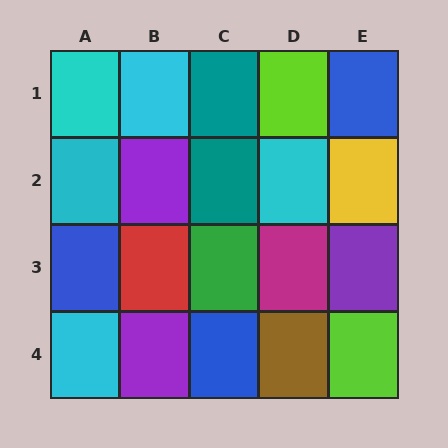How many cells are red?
1 cell is red.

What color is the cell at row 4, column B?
Purple.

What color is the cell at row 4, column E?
Lime.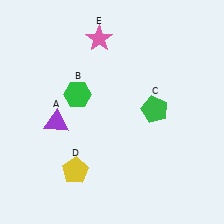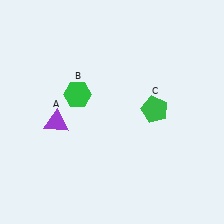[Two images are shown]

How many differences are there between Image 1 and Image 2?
There are 2 differences between the two images.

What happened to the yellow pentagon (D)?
The yellow pentagon (D) was removed in Image 2. It was in the bottom-left area of Image 1.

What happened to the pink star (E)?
The pink star (E) was removed in Image 2. It was in the top-left area of Image 1.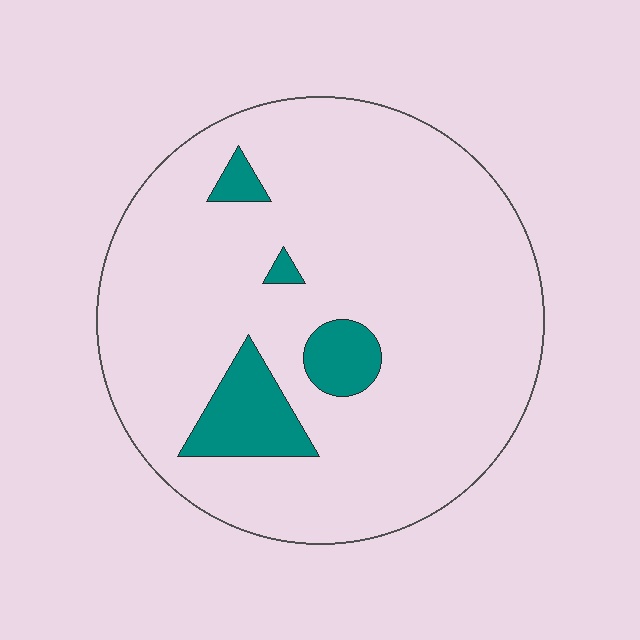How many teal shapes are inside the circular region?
4.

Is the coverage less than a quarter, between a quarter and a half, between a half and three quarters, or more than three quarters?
Less than a quarter.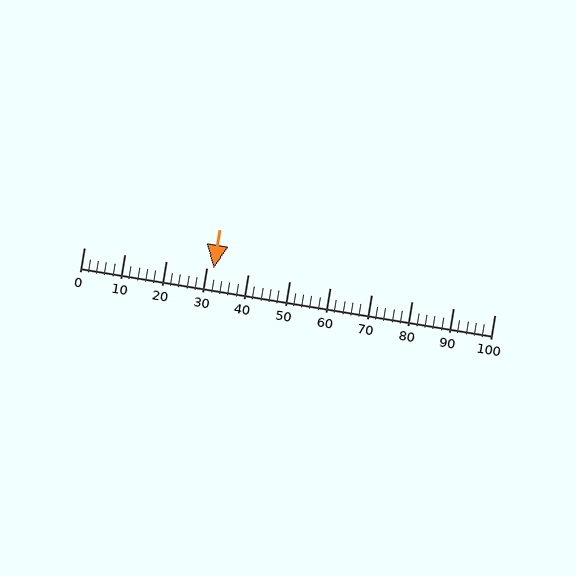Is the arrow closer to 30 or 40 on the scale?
The arrow is closer to 30.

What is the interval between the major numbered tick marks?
The major tick marks are spaced 10 units apart.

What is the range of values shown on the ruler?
The ruler shows values from 0 to 100.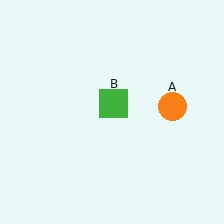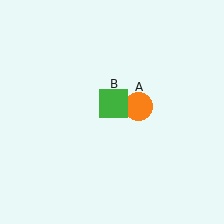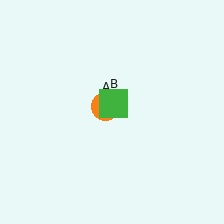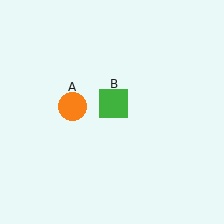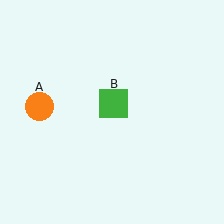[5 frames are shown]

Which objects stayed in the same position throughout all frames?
Green square (object B) remained stationary.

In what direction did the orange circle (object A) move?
The orange circle (object A) moved left.